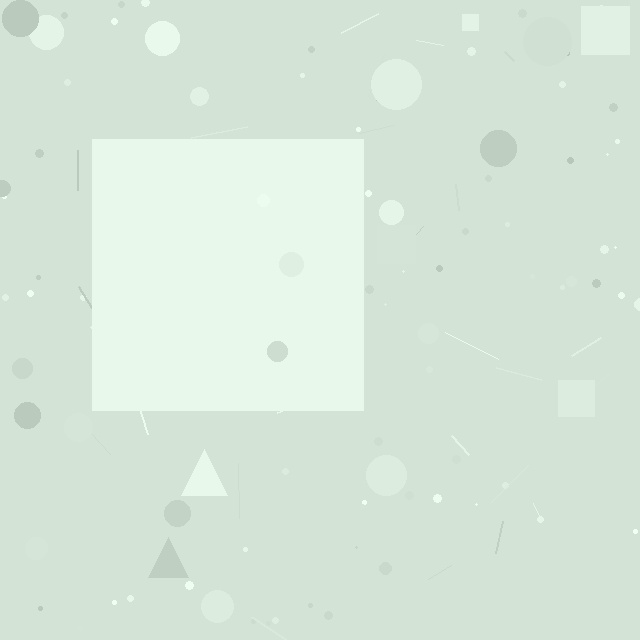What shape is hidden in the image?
A square is hidden in the image.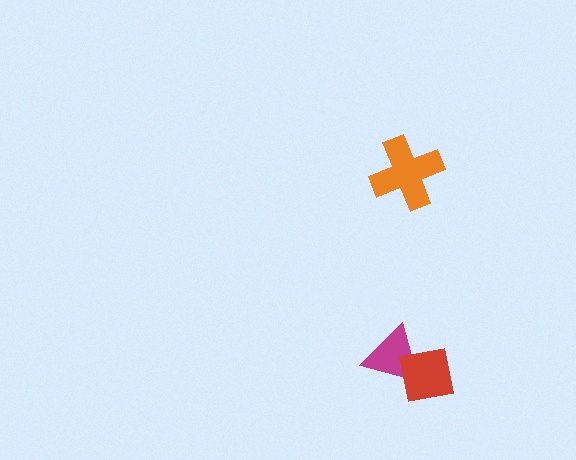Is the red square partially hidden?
No, no other shape covers it.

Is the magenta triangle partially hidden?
Yes, it is partially covered by another shape.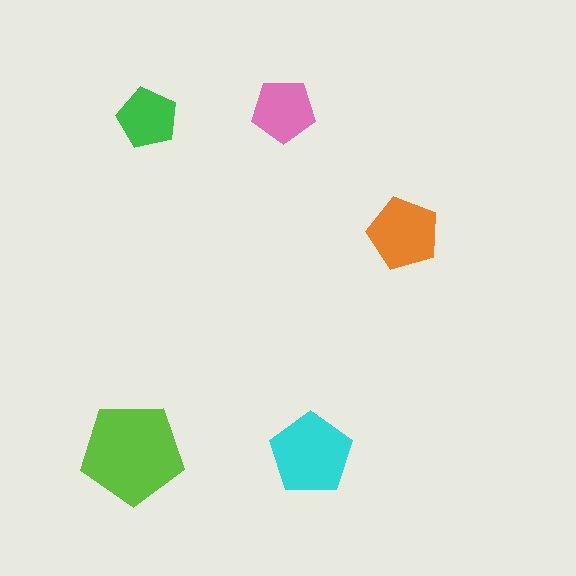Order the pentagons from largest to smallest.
the lime one, the cyan one, the orange one, the pink one, the green one.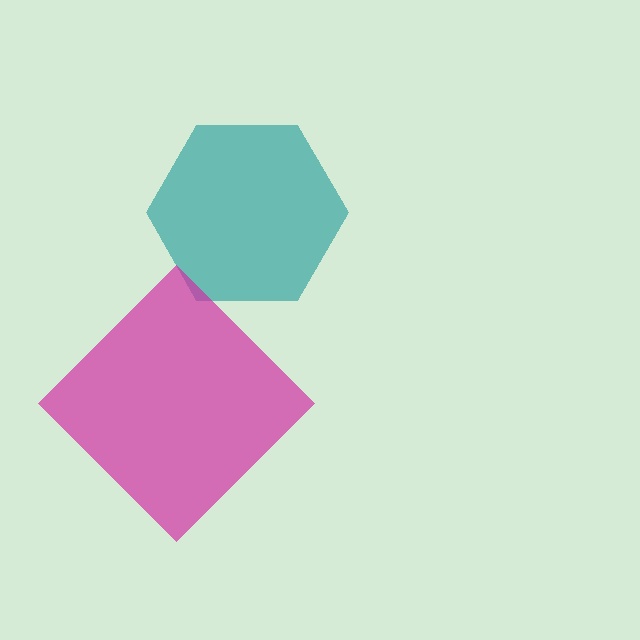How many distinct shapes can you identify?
There are 2 distinct shapes: a teal hexagon, a magenta diamond.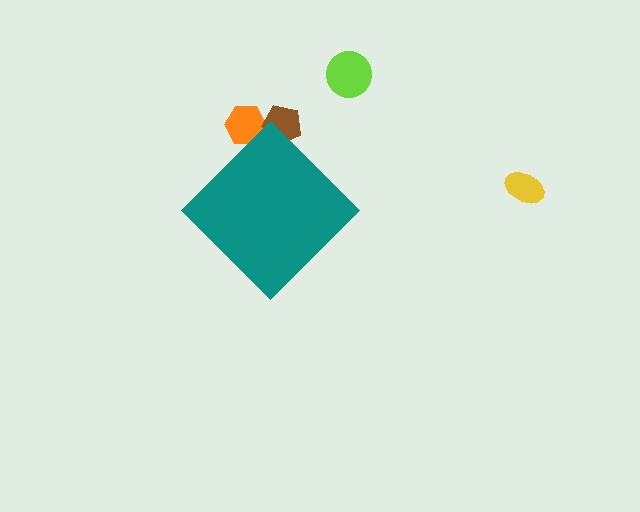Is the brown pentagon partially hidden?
Yes, the brown pentagon is partially hidden behind the teal diamond.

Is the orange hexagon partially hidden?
Yes, the orange hexagon is partially hidden behind the teal diamond.